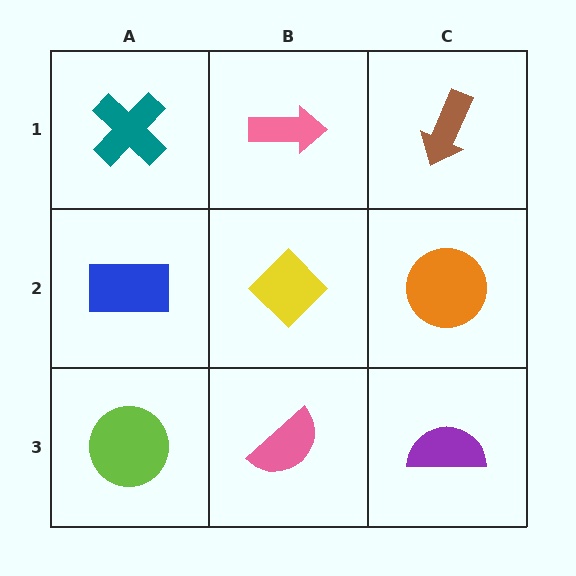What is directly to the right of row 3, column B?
A purple semicircle.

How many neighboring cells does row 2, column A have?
3.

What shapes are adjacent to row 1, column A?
A blue rectangle (row 2, column A), a pink arrow (row 1, column B).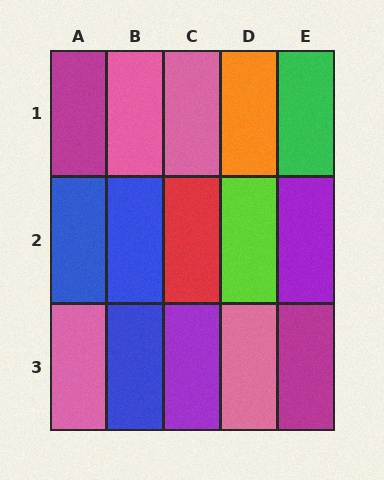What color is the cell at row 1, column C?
Pink.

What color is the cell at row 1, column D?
Orange.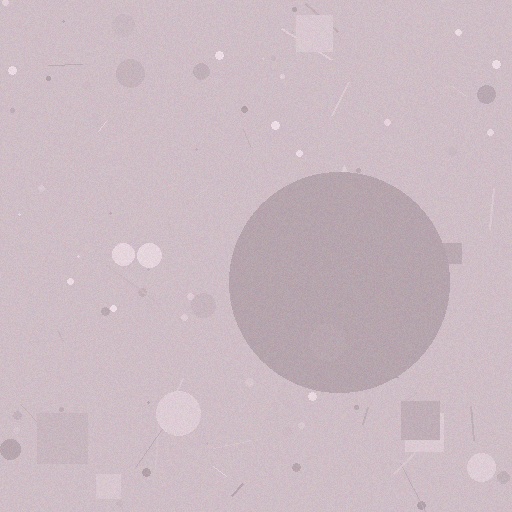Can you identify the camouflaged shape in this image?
The camouflaged shape is a circle.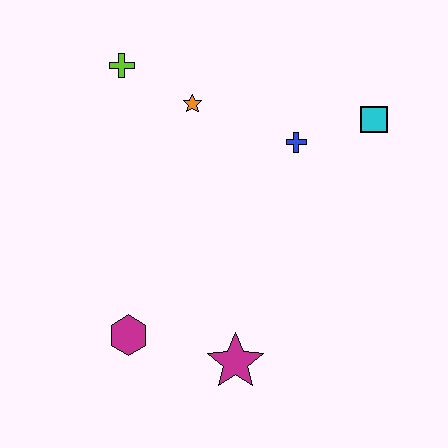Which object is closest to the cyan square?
The blue cross is closest to the cyan square.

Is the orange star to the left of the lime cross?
No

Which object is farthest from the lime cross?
The magenta star is farthest from the lime cross.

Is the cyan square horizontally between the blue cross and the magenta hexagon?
No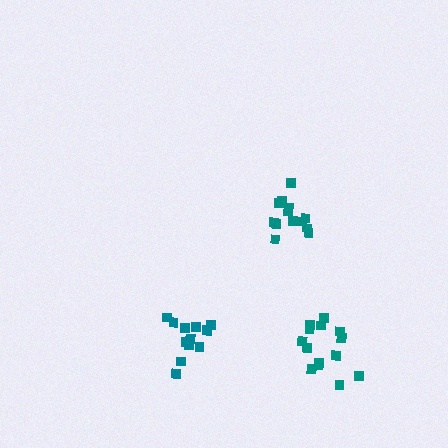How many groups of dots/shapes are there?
There are 3 groups.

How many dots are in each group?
Group 1: 14 dots, Group 2: 12 dots, Group 3: 13 dots (39 total).